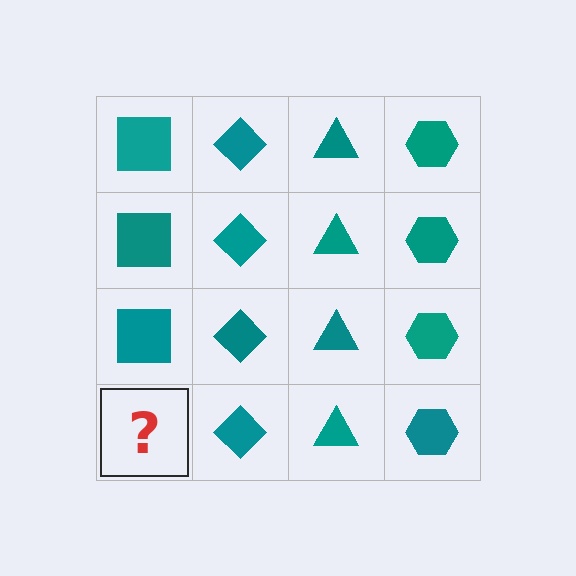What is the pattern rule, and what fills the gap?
The rule is that each column has a consistent shape. The gap should be filled with a teal square.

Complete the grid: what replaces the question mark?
The question mark should be replaced with a teal square.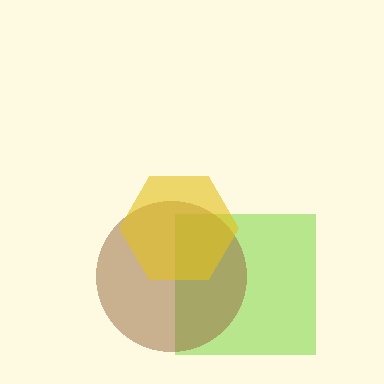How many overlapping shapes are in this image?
There are 3 overlapping shapes in the image.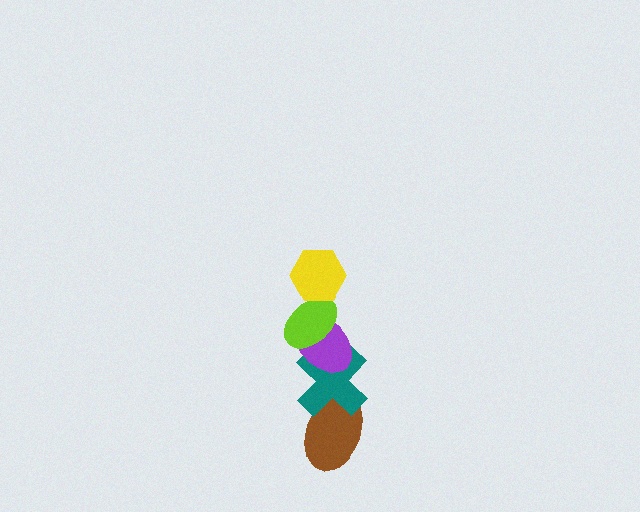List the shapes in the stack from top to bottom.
From top to bottom: the yellow hexagon, the lime ellipse, the purple ellipse, the teal cross, the brown ellipse.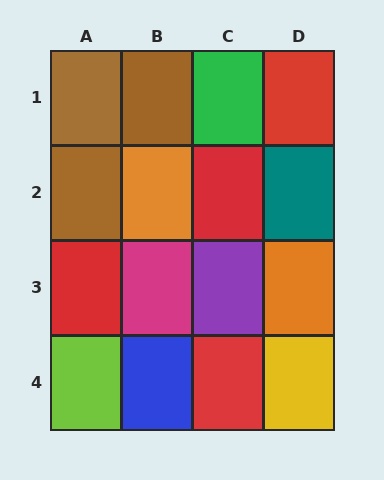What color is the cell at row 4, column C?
Red.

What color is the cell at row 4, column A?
Lime.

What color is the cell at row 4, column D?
Yellow.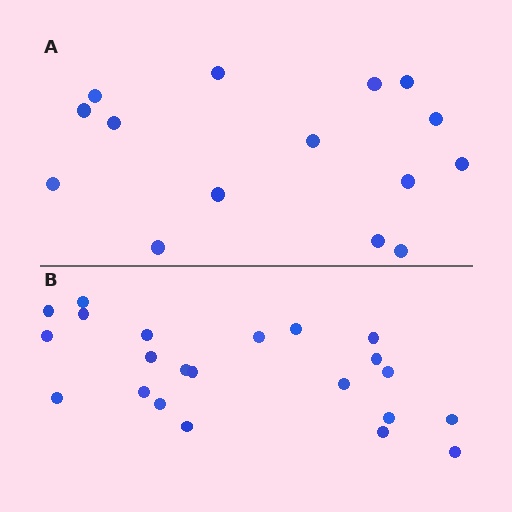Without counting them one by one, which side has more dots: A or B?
Region B (the bottom region) has more dots.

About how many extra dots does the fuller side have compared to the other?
Region B has roughly 8 or so more dots than region A.